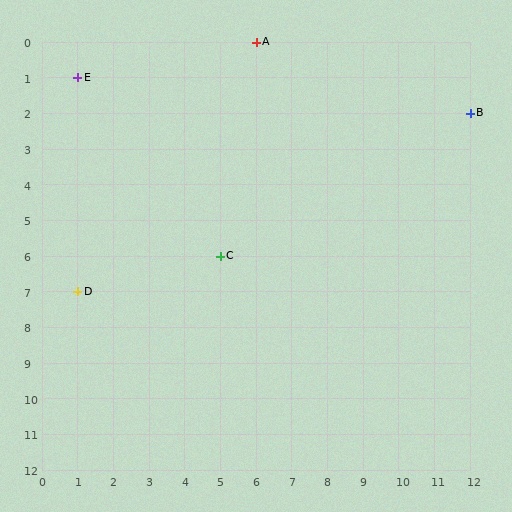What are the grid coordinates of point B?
Point B is at grid coordinates (12, 2).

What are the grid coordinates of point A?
Point A is at grid coordinates (6, 0).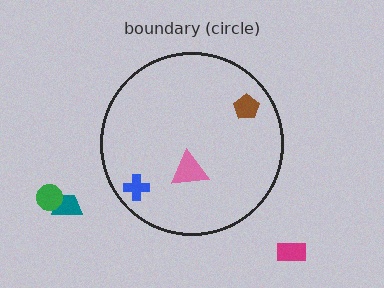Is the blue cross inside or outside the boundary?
Inside.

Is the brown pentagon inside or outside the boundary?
Inside.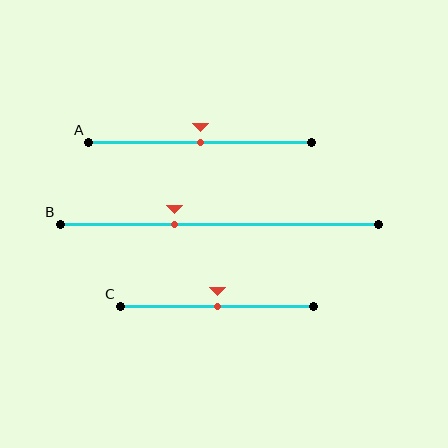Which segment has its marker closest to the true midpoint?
Segment A has its marker closest to the true midpoint.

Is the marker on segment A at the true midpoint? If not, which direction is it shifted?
Yes, the marker on segment A is at the true midpoint.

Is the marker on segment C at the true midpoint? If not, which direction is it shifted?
Yes, the marker on segment C is at the true midpoint.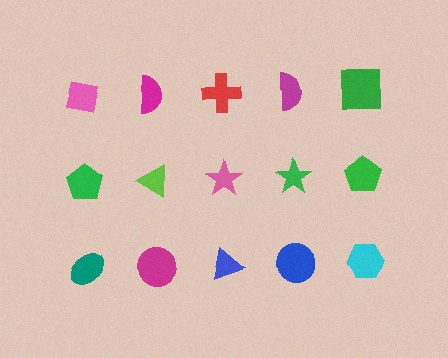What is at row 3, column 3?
A blue triangle.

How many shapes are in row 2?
5 shapes.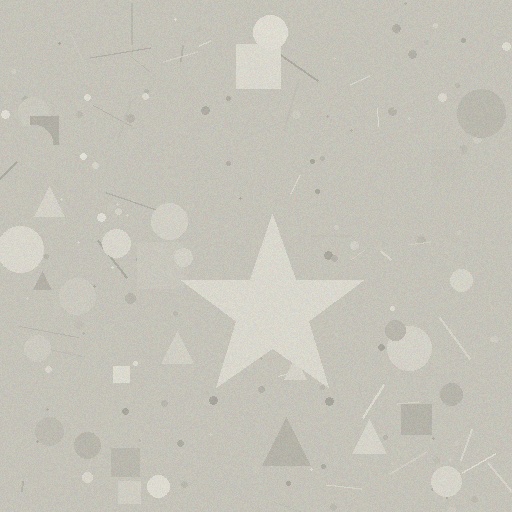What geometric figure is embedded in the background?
A star is embedded in the background.